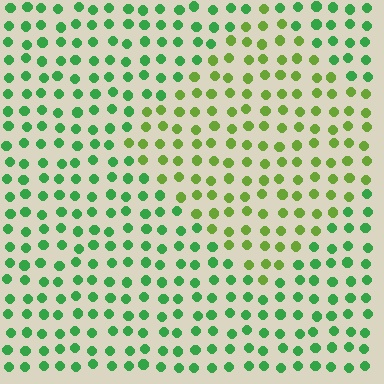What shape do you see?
I see a diamond.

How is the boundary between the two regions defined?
The boundary is defined purely by a slight shift in hue (about 38 degrees). Spacing, size, and orientation are identical on both sides.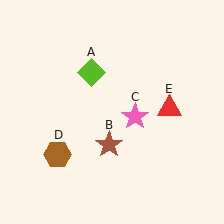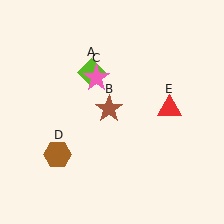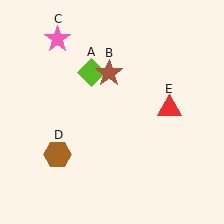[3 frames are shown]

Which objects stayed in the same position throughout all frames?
Lime diamond (object A) and brown hexagon (object D) and red triangle (object E) remained stationary.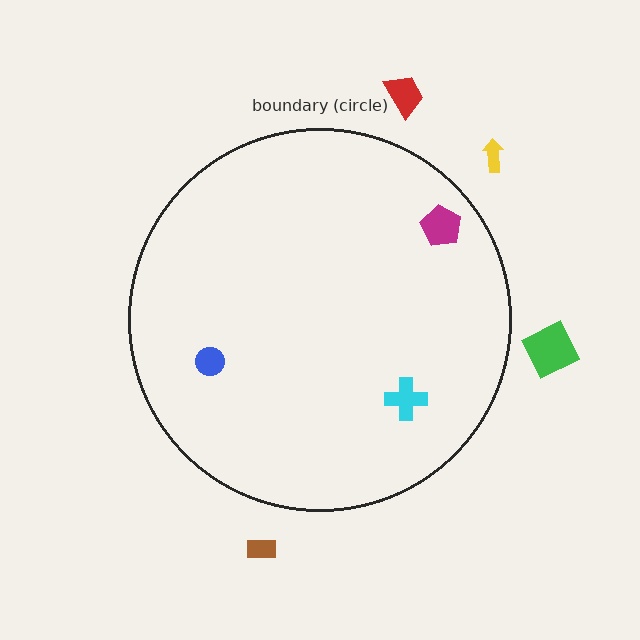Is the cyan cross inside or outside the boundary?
Inside.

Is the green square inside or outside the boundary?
Outside.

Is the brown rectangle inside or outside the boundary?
Outside.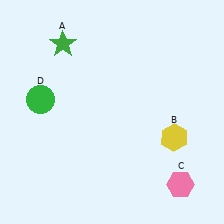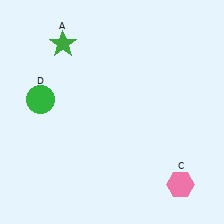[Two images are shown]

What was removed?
The yellow hexagon (B) was removed in Image 2.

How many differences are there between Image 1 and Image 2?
There is 1 difference between the two images.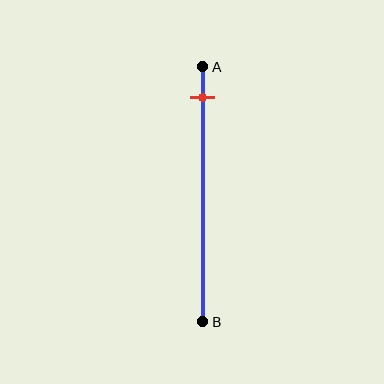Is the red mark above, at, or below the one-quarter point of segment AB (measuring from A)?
The red mark is above the one-quarter point of segment AB.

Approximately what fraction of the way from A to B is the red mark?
The red mark is approximately 10% of the way from A to B.